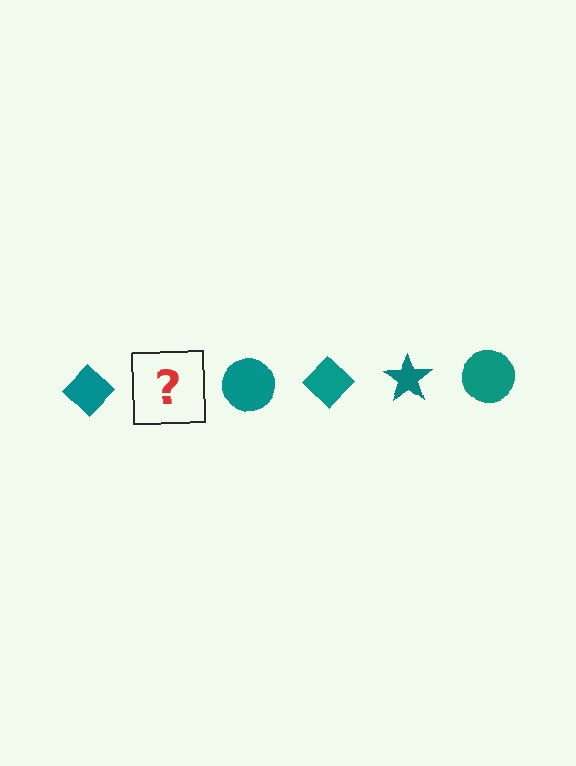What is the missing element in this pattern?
The missing element is a teal star.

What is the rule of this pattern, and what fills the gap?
The rule is that the pattern cycles through diamond, star, circle shapes in teal. The gap should be filled with a teal star.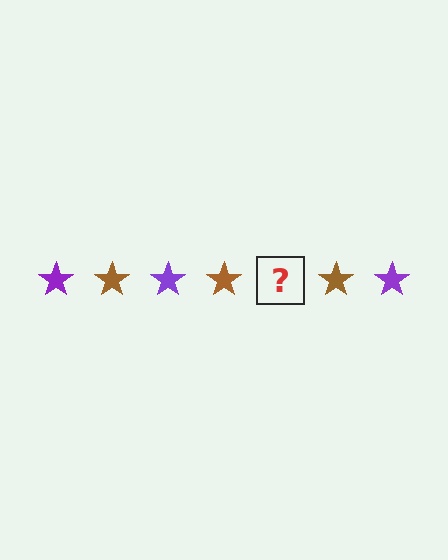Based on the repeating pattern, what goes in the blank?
The blank should be a purple star.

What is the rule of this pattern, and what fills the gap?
The rule is that the pattern cycles through purple, brown stars. The gap should be filled with a purple star.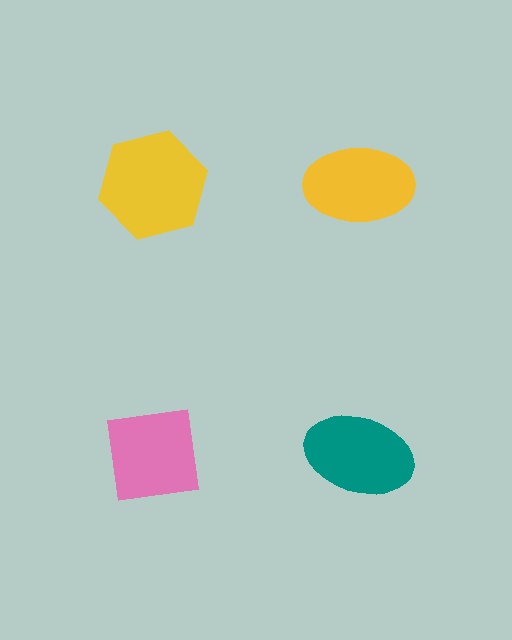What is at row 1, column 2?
A yellow ellipse.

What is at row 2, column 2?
A teal ellipse.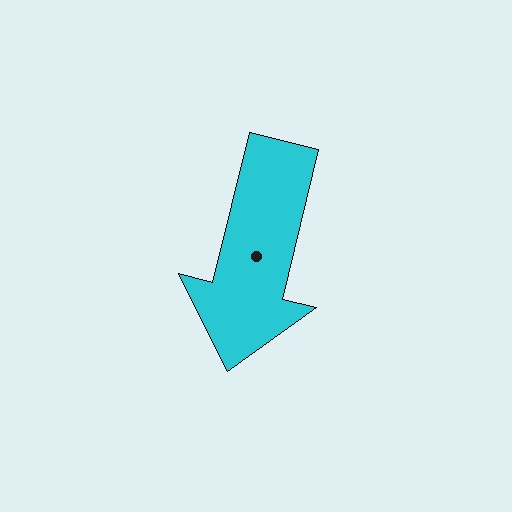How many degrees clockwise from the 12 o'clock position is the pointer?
Approximately 194 degrees.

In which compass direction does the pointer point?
South.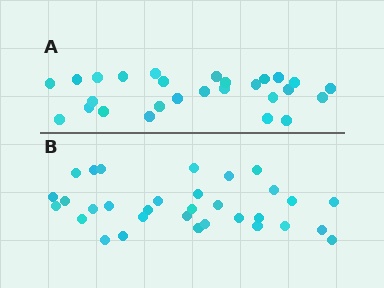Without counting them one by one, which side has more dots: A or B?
Region B (the bottom region) has more dots.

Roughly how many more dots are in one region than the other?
Region B has about 5 more dots than region A.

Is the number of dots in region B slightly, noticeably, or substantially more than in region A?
Region B has only slightly more — the two regions are fairly close. The ratio is roughly 1.2 to 1.